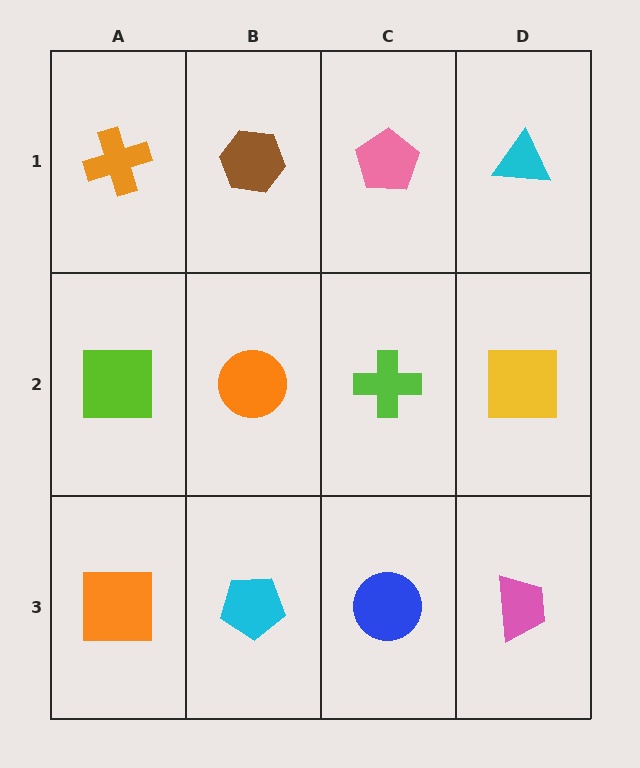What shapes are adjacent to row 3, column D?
A yellow square (row 2, column D), a blue circle (row 3, column C).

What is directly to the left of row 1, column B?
An orange cross.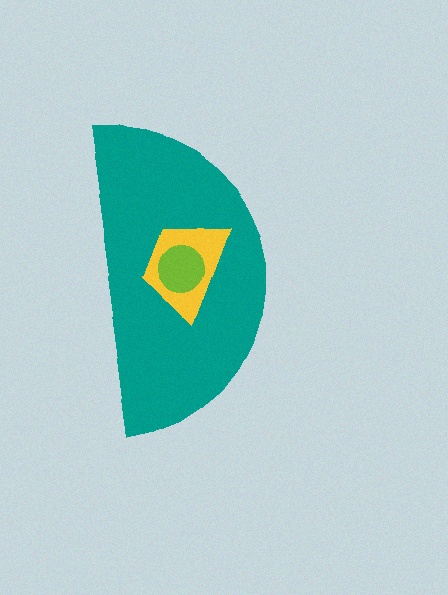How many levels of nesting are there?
3.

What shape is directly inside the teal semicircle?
The yellow trapezoid.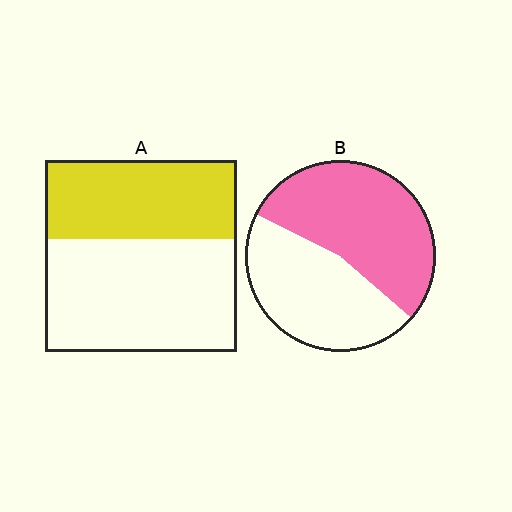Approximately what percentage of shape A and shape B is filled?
A is approximately 40% and B is approximately 55%.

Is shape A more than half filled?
No.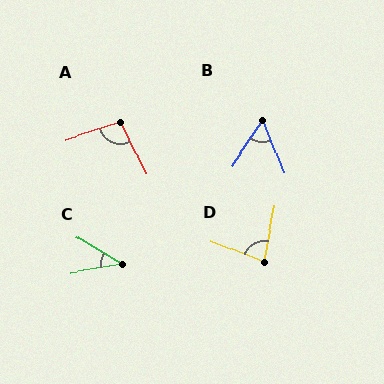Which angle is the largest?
A, at approximately 97 degrees.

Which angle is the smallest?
C, at approximately 41 degrees.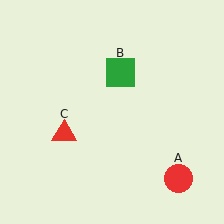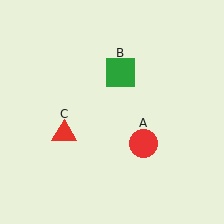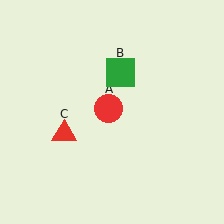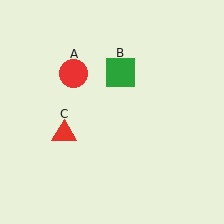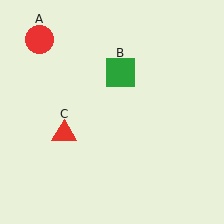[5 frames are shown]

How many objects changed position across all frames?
1 object changed position: red circle (object A).